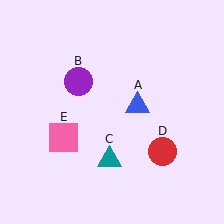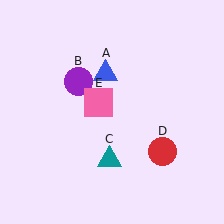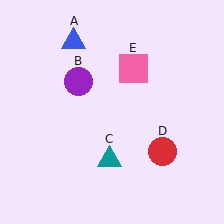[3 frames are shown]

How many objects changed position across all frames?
2 objects changed position: blue triangle (object A), pink square (object E).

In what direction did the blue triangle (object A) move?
The blue triangle (object A) moved up and to the left.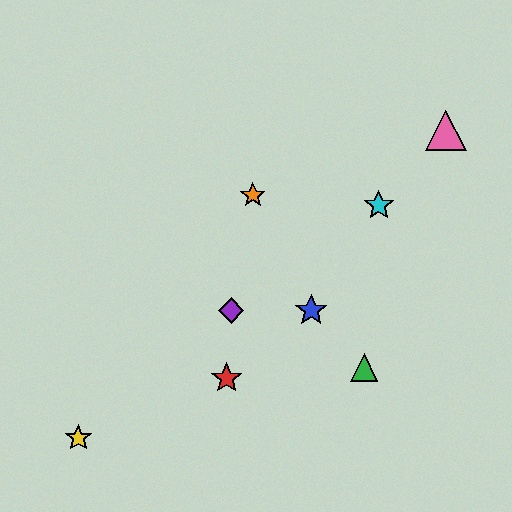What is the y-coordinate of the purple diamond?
The purple diamond is at y≈311.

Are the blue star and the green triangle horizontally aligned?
No, the blue star is at y≈311 and the green triangle is at y≈367.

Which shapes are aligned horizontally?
The blue star, the purple diamond are aligned horizontally.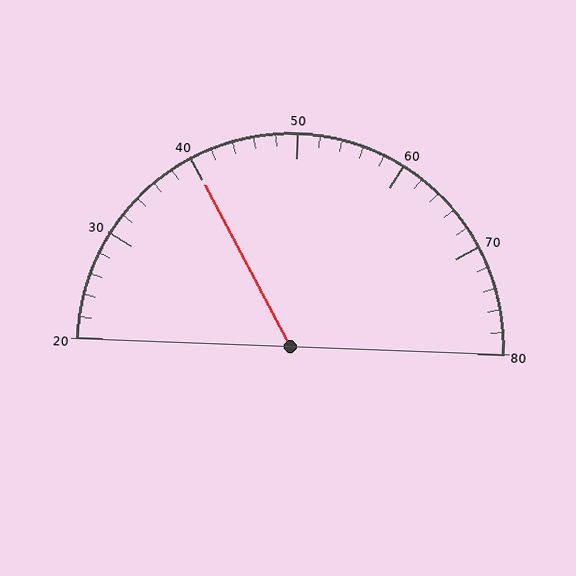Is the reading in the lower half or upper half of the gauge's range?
The reading is in the lower half of the range (20 to 80).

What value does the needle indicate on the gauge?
The needle indicates approximately 40.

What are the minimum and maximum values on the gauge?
The gauge ranges from 20 to 80.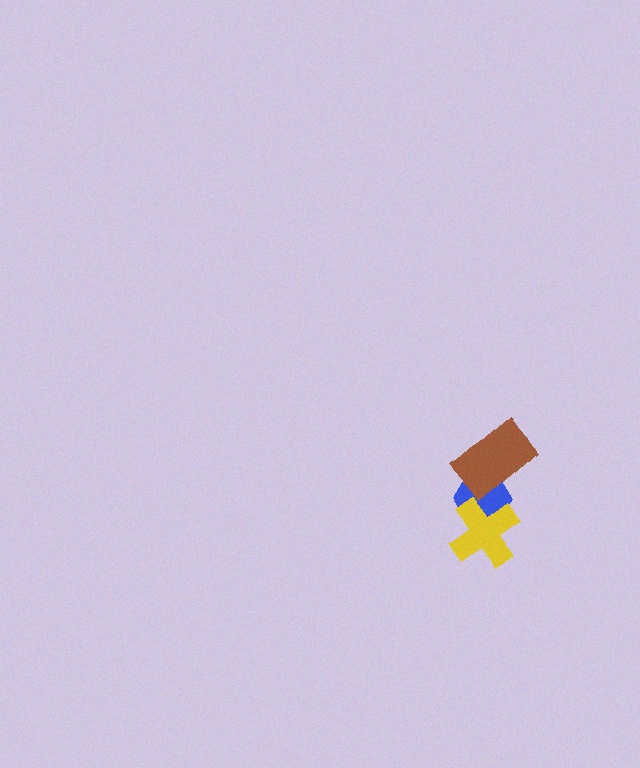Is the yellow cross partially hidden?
No, no other shape covers it.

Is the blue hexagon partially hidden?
Yes, it is partially covered by another shape.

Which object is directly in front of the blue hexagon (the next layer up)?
The yellow cross is directly in front of the blue hexagon.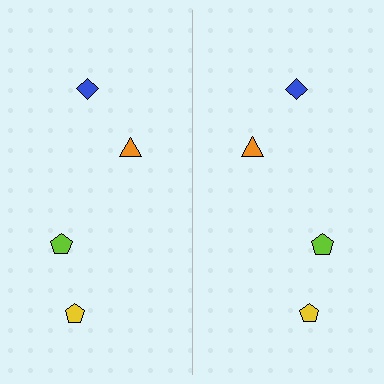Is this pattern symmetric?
Yes, this pattern has bilateral (reflection) symmetry.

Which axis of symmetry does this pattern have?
The pattern has a vertical axis of symmetry running through the center of the image.